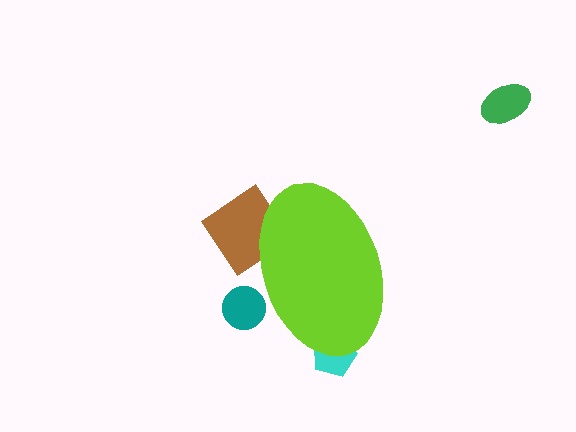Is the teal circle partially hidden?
Yes, the teal circle is partially hidden behind the lime ellipse.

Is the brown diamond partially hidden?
Yes, the brown diamond is partially hidden behind the lime ellipse.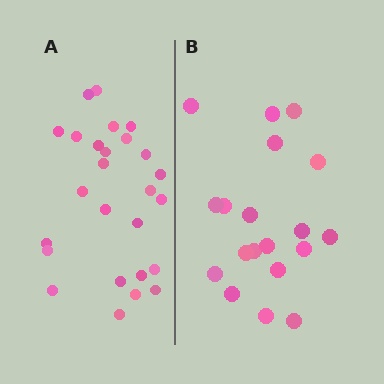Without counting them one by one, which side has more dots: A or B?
Region A (the left region) has more dots.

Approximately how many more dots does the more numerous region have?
Region A has roughly 8 or so more dots than region B.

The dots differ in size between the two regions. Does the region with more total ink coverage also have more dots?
No. Region B has more total ink coverage because its dots are larger, but region A actually contains more individual dots. Total area can be misleading — the number of items is what matters here.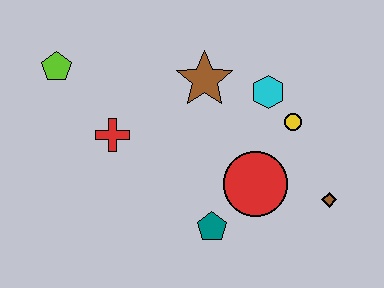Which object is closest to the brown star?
The cyan hexagon is closest to the brown star.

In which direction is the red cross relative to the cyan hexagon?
The red cross is to the left of the cyan hexagon.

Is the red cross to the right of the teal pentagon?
No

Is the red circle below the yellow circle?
Yes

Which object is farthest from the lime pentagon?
The brown diamond is farthest from the lime pentagon.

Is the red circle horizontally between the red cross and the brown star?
No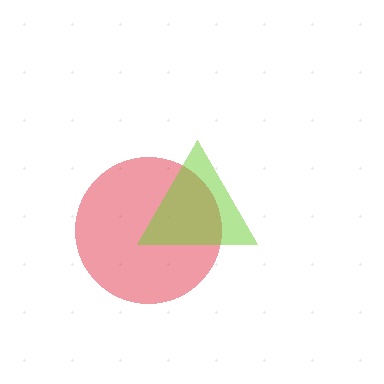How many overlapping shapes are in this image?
There are 2 overlapping shapes in the image.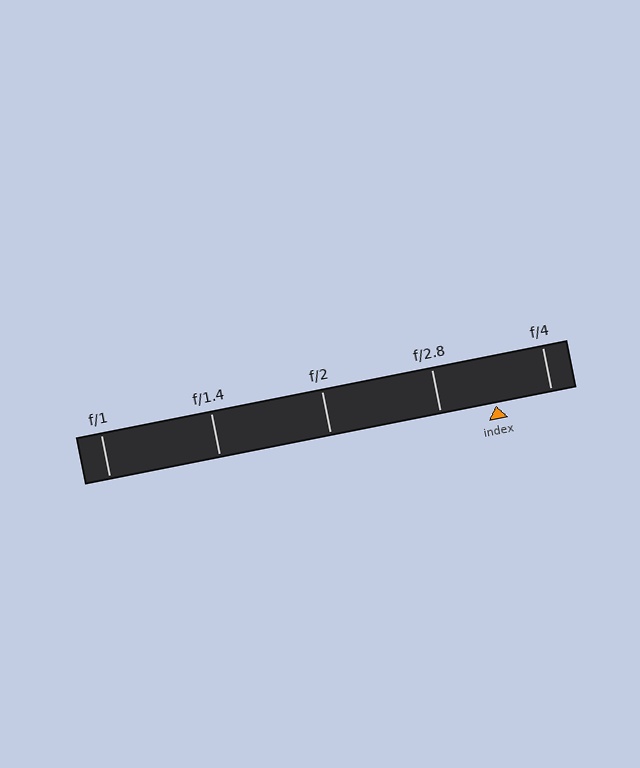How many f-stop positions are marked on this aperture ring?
There are 5 f-stop positions marked.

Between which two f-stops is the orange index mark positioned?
The index mark is between f/2.8 and f/4.